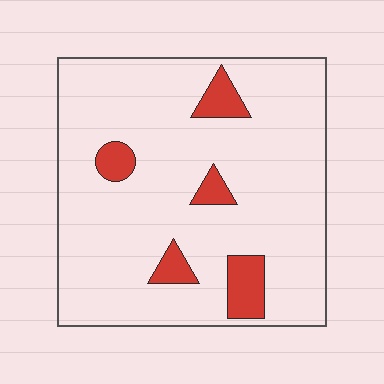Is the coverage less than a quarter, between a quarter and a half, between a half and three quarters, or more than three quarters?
Less than a quarter.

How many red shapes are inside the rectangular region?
5.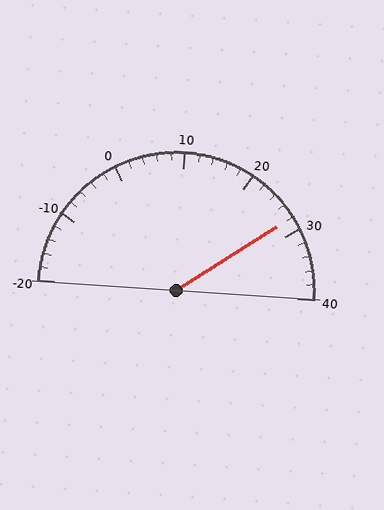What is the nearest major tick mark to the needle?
The nearest major tick mark is 30.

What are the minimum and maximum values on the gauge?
The gauge ranges from -20 to 40.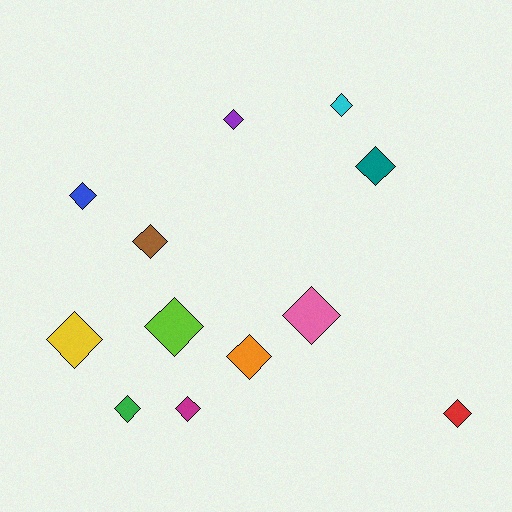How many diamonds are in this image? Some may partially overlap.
There are 12 diamonds.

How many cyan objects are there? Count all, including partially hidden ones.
There is 1 cyan object.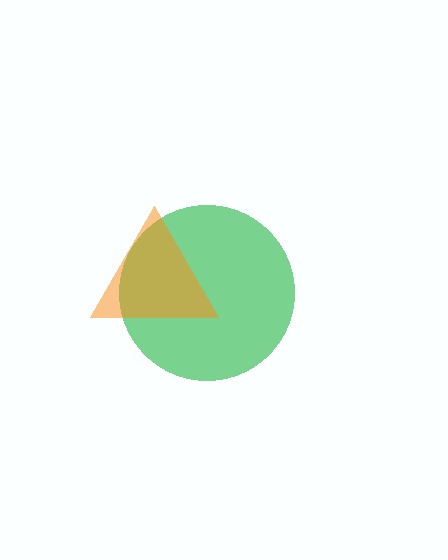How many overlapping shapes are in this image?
There are 2 overlapping shapes in the image.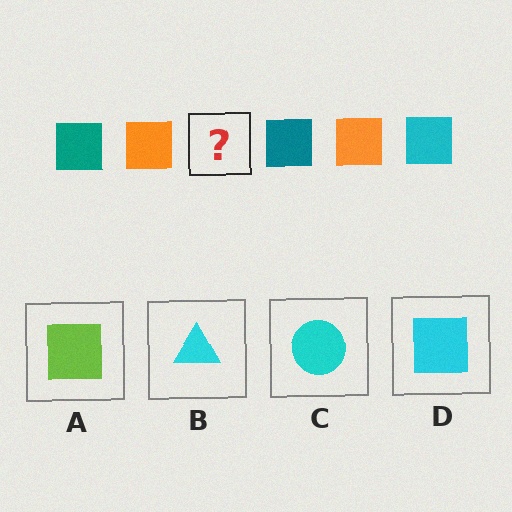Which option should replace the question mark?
Option D.